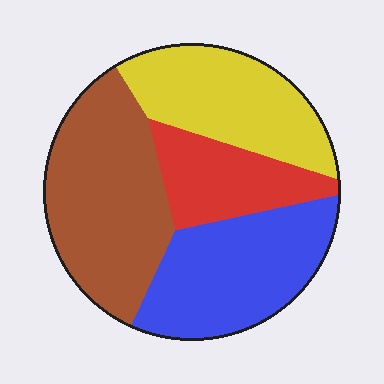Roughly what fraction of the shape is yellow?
Yellow takes up less than a quarter of the shape.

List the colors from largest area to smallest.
From largest to smallest: brown, blue, yellow, red.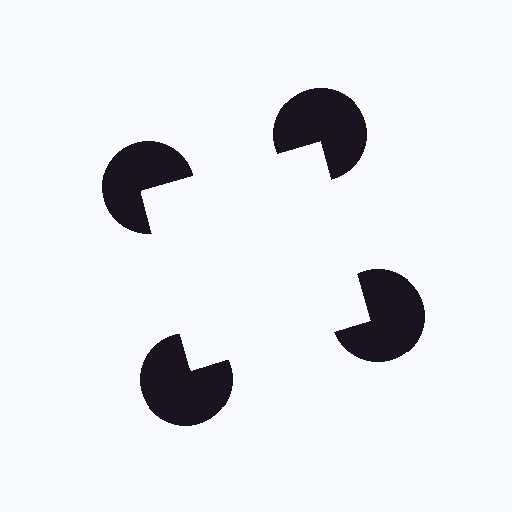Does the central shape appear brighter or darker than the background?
It typically appears slightly brighter than the background, even though no actual brightness change is drawn.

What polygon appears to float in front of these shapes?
An illusory square — its edges are inferred from the aligned wedge cuts in the pac-man discs, not physically drawn.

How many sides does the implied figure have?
4 sides.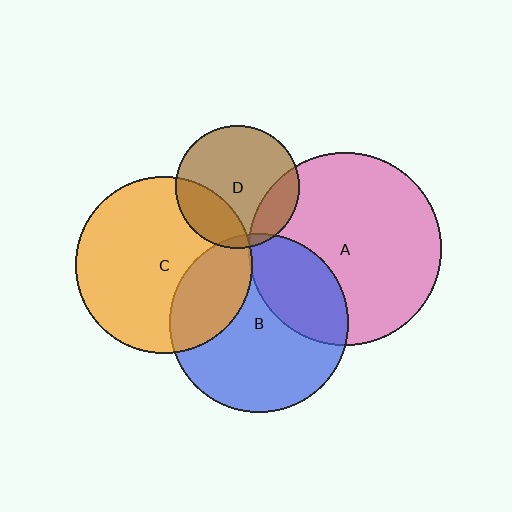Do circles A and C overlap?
Yes.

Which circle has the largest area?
Circle A (pink).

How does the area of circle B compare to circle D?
Approximately 2.1 times.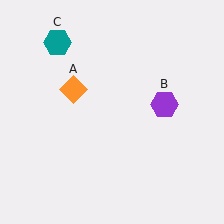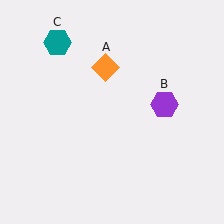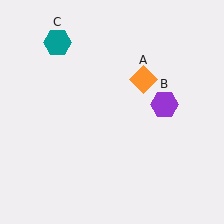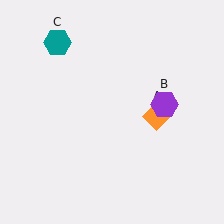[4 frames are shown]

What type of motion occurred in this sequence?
The orange diamond (object A) rotated clockwise around the center of the scene.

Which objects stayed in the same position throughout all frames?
Purple hexagon (object B) and teal hexagon (object C) remained stationary.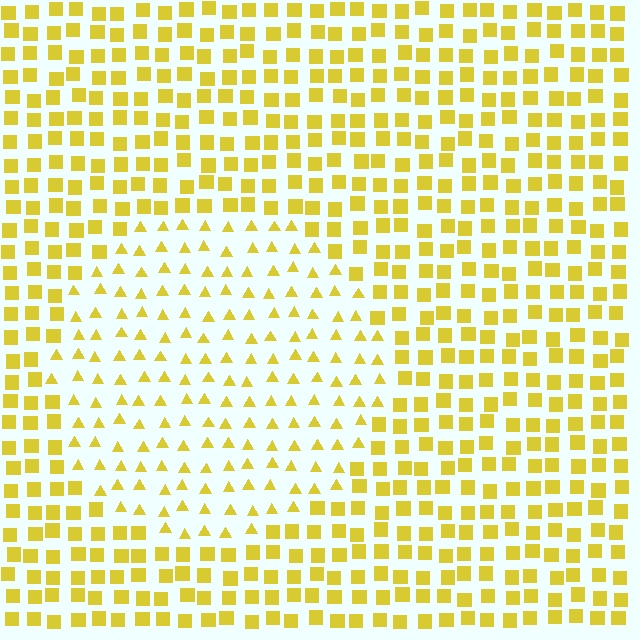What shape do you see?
I see a circle.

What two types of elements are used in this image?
The image uses triangles inside the circle region and squares outside it.